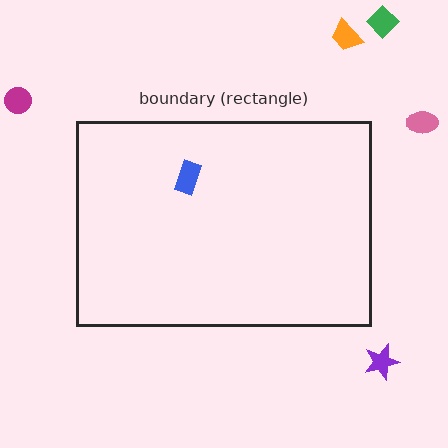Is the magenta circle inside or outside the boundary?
Outside.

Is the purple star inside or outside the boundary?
Outside.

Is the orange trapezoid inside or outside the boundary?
Outside.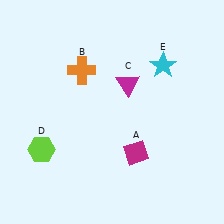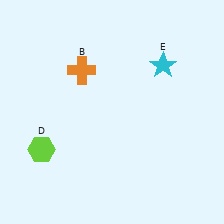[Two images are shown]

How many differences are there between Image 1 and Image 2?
There are 2 differences between the two images.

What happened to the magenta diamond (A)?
The magenta diamond (A) was removed in Image 2. It was in the bottom-right area of Image 1.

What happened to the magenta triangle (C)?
The magenta triangle (C) was removed in Image 2. It was in the top-right area of Image 1.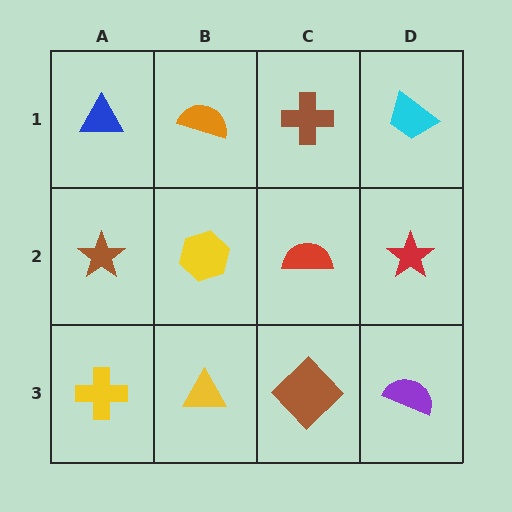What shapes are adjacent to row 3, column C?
A red semicircle (row 2, column C), a yellow triangle (row 3, column B), a purple semicircle (row 3, column D).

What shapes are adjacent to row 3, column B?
A yellow hexagon (row 2, column B), a yellow cross (row 3, column A), a brown diamond (row 3, column C).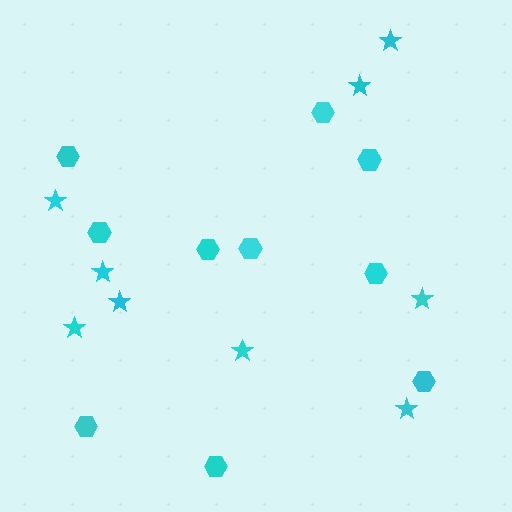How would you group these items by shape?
There are 2 groups: one group of hexagons (10) and one group of stars (9).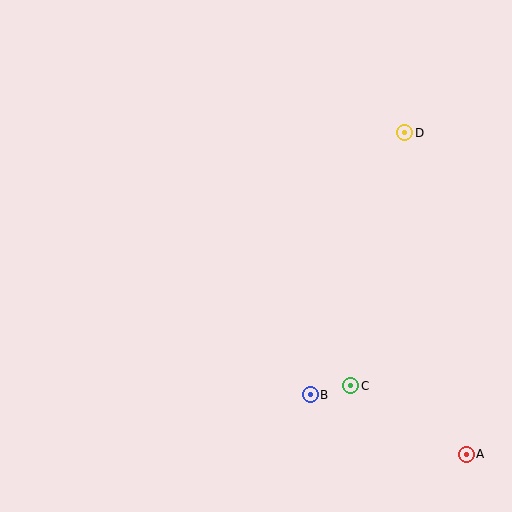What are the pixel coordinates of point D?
Point D is at (405, 133).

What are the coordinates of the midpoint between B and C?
The midpoint between B and C is at (330, 390).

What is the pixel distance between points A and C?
The distance between A and C is 134 pixels.